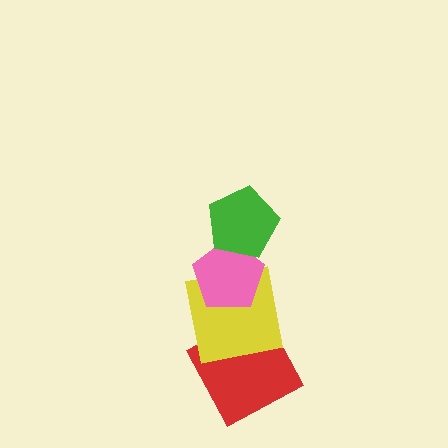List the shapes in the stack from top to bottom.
From top to bottom: the green pentagon, the pink pentagon, the yellow square, the red square.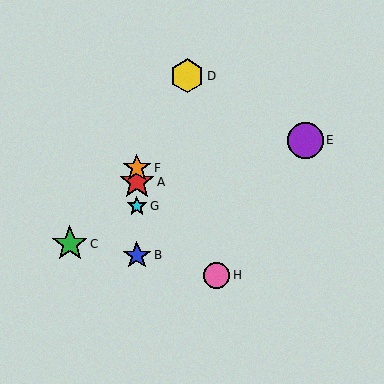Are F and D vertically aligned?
No, F is at x≈137 and D is at x≈187.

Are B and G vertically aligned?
Yes, both are at x≈137.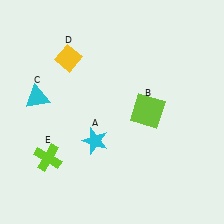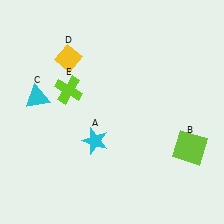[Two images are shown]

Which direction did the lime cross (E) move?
The lime cross (E) moved up.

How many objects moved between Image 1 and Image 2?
2 objects moved between the two images.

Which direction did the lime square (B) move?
The lime square (B) moved right.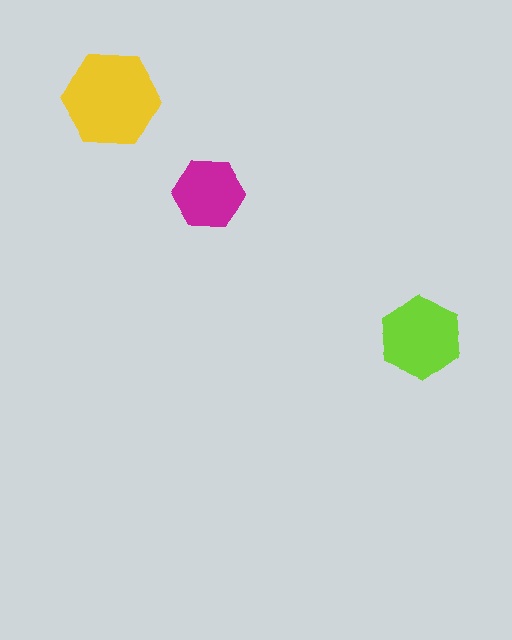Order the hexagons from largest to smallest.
the yellow one, the lime one, the magenta one.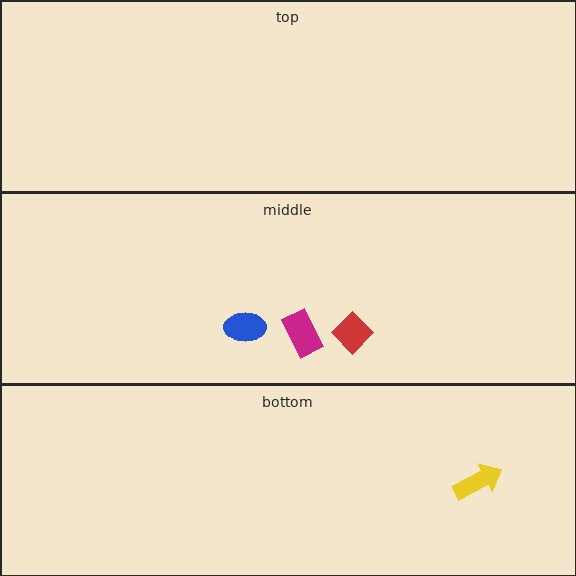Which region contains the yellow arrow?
The bottom region.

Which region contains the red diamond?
The middle region.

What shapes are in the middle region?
The red diamond, the blue ellipse, the magenta rectangle.